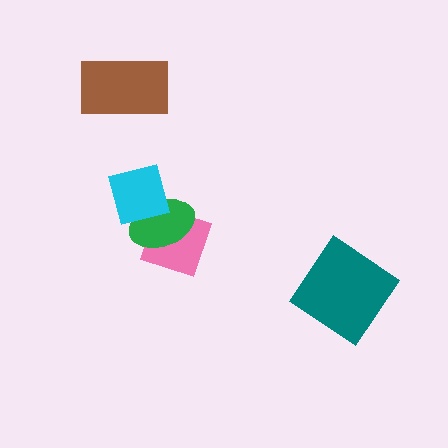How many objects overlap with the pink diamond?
2 objects overlap with the pink diamond.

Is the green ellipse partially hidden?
Yes, it is partially covered by another shape.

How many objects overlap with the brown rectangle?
0 objects overlap with the brown rectangle.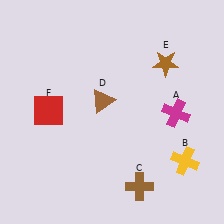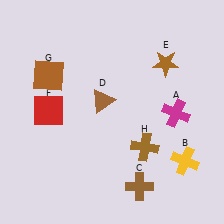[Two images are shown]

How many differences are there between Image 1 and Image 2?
There are 2 differences between the two images.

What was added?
A brown square (G), a brown cross (H) were added in Image 2.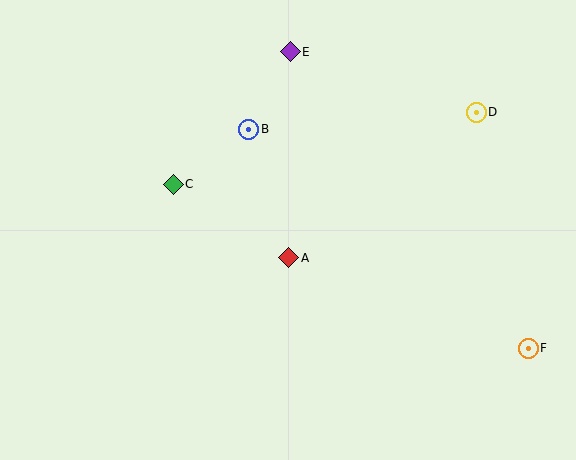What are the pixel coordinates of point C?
Point C is at (173, 184).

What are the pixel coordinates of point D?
Point D is at (476, 112).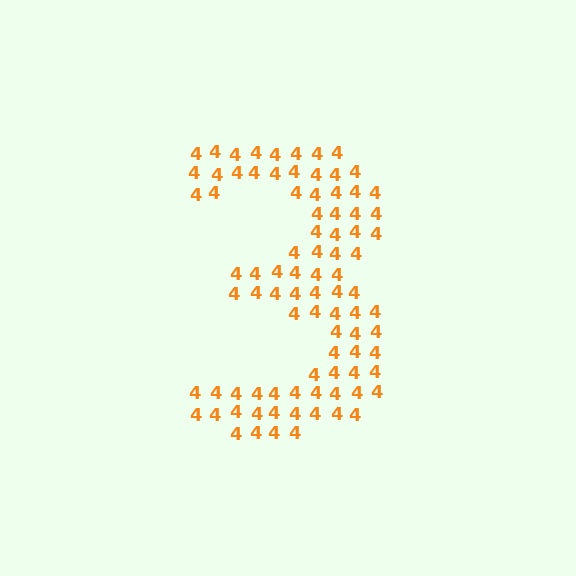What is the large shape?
The large shape is the digit 3.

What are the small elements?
The small elements are digit 4's.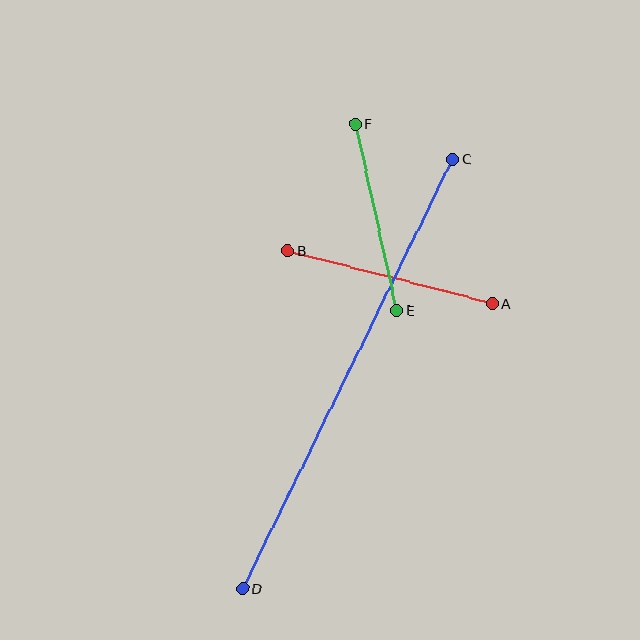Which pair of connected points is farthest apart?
Points C and D are farthest apart.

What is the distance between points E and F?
The distance is approximately 191 pixels.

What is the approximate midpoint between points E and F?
The midpoint is at approximately (376, 217) pixels.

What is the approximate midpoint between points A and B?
The midpoint is at approximately (390, 277) pixels.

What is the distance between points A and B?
The distance is approximately 211 pixels.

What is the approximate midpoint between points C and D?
The midpoint is at approximately (348, 374) pixels.